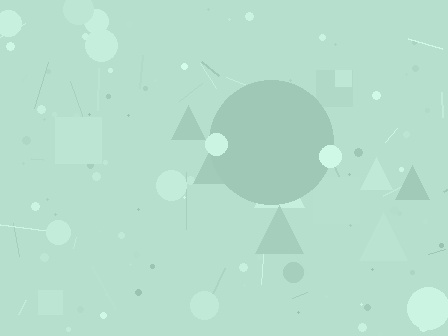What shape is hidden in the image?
A circle is hidden in the image.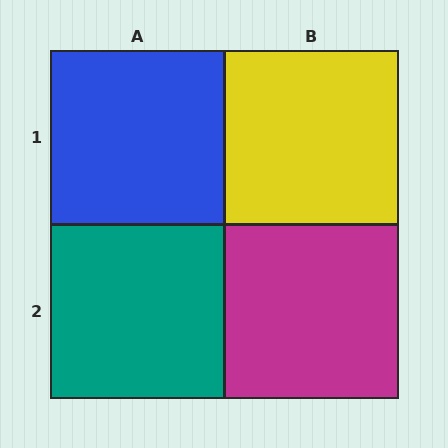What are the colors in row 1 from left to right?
Blue, yellow.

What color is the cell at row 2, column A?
Teal.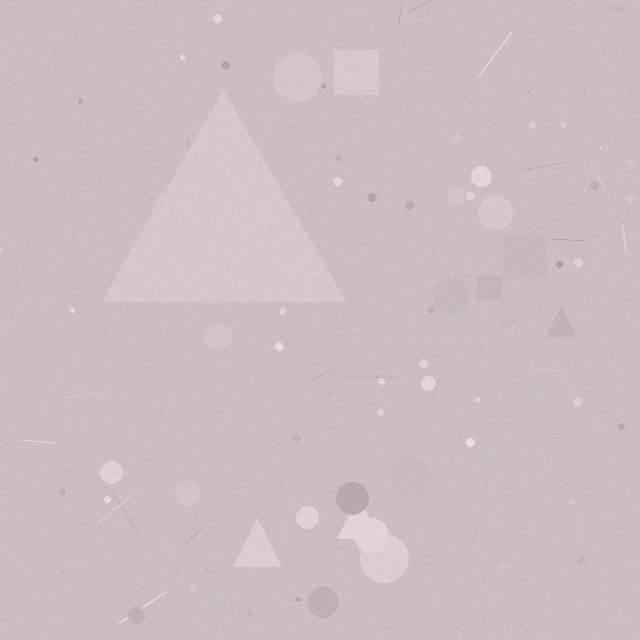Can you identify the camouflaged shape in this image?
The camouflaged shape is a triangle.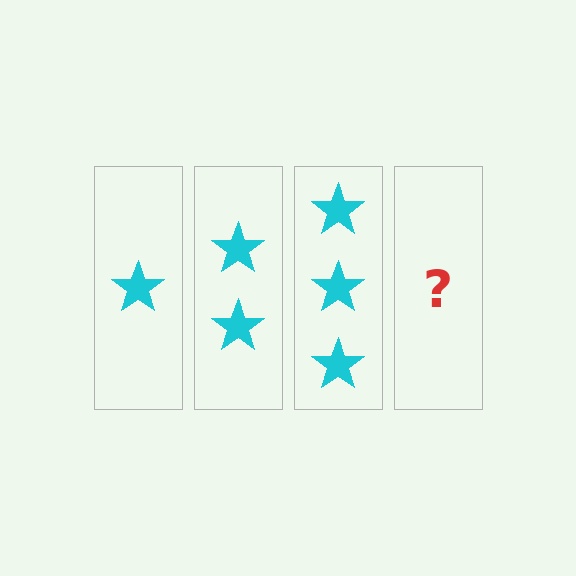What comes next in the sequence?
The next element should be 4 stars.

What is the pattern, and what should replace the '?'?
The pattern is that each step adds one more star. The '?' should be 4 stars.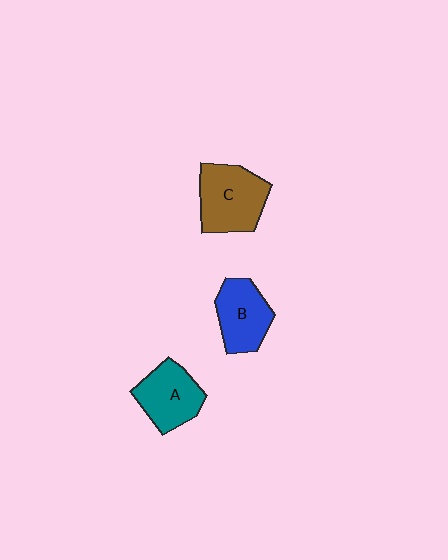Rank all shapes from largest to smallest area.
From largest to smallest: C (brown), A (teal), B (blue).